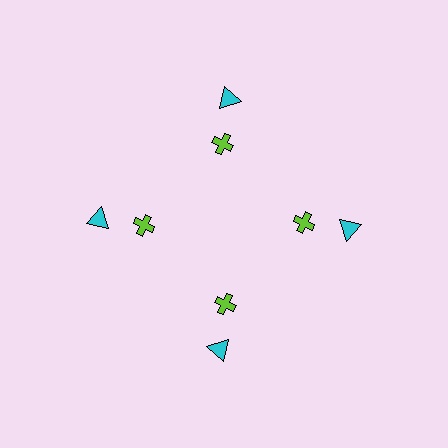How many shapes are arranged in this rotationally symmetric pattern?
There are 8 shapes, arranged in 4 groups of 2.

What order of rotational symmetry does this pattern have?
This pattern has 4-fold rotational symmetry.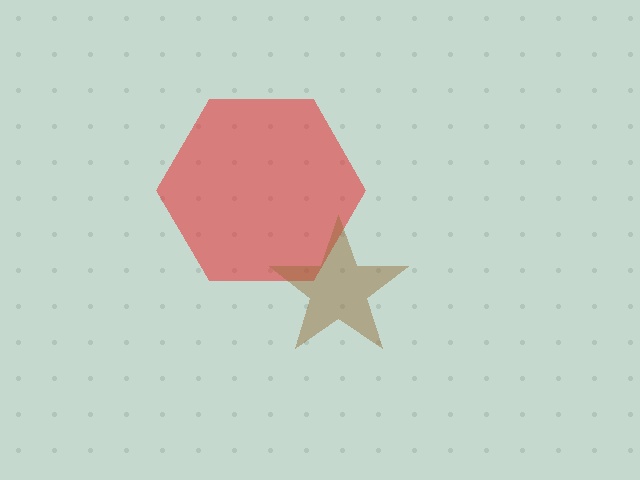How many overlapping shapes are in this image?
There are 2 overlapping shapes in the image.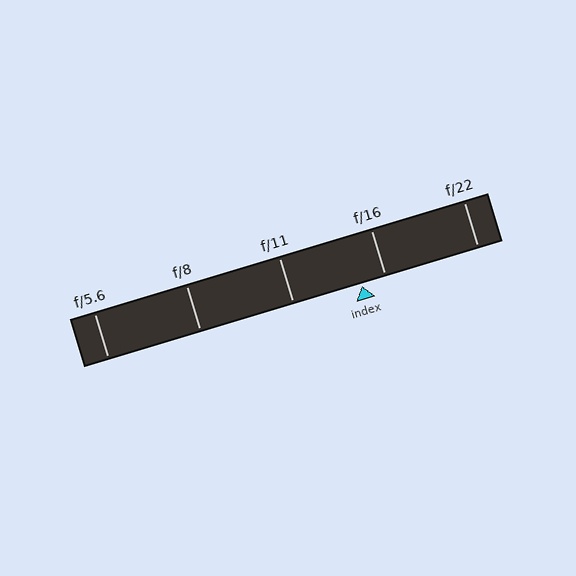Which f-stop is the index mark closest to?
The index mark is closest to f/16.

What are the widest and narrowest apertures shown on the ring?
The widest aperture shown is f/5.6 and the narrowest is f/22.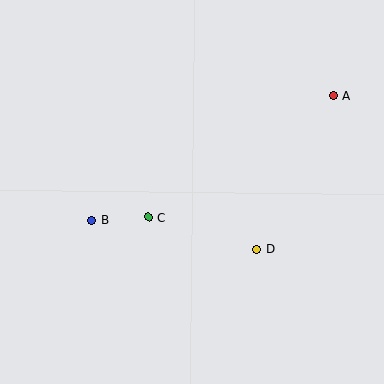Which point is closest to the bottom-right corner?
Point D is closest to the bottom-right corner.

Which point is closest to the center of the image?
Point C at (148, 217) is closest to the center.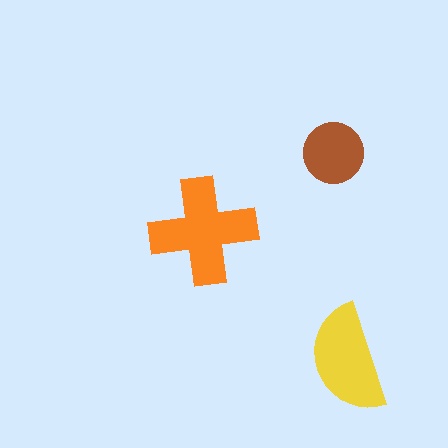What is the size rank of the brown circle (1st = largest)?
3rd.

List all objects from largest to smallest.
The orange cross, the yellow semicircle, the brown circle.